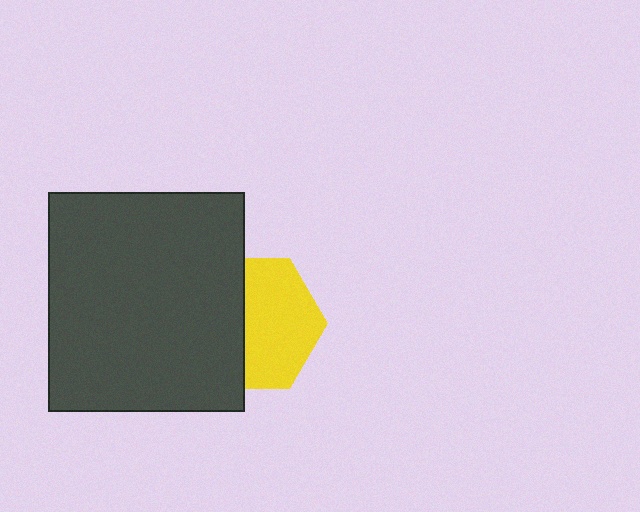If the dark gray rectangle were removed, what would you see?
You would see the complete yellow hexagon.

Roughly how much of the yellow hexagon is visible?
About half of it is visible (roughly 56%).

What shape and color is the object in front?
The object in front is a dark gray rectangle.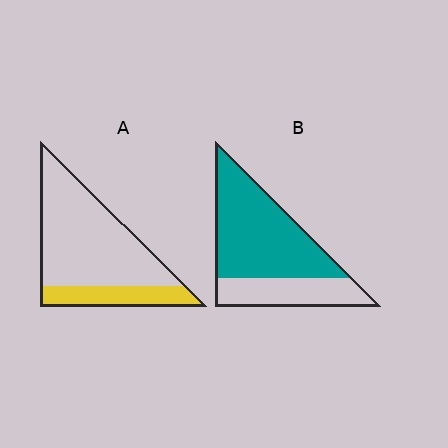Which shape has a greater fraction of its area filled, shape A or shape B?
Shape B.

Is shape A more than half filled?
No.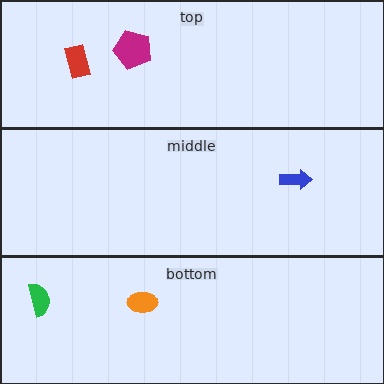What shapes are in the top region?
The magenta pentagon, the red rectangle.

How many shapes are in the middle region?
1.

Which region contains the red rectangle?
The top region.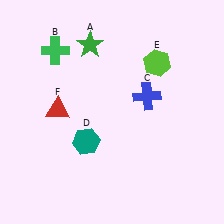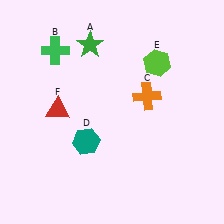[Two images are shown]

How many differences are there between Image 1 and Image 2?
There is 1 difference between the two images.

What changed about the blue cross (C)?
In Image 1, C is blue. In Image 2, it changed to orange.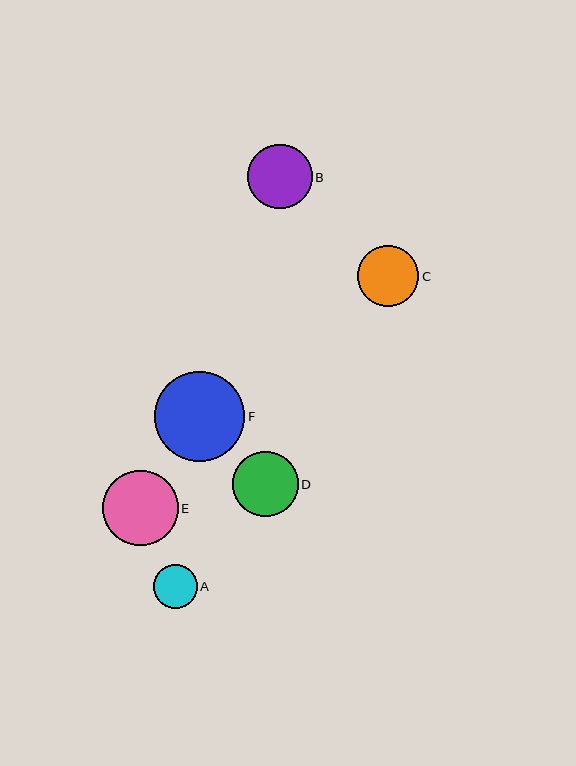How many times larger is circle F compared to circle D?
Circle F is approximately 1.4 times the size of circle D.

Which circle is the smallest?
Circle A is the smallest with a size of approximately 44 pixels.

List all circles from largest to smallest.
From largest to smallest: F, E, D, B, C, A.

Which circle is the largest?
Circle F is the largest with a size of approximately 90 pixels.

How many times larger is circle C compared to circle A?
Circle C is approximately 1.4 times the size of circle A.